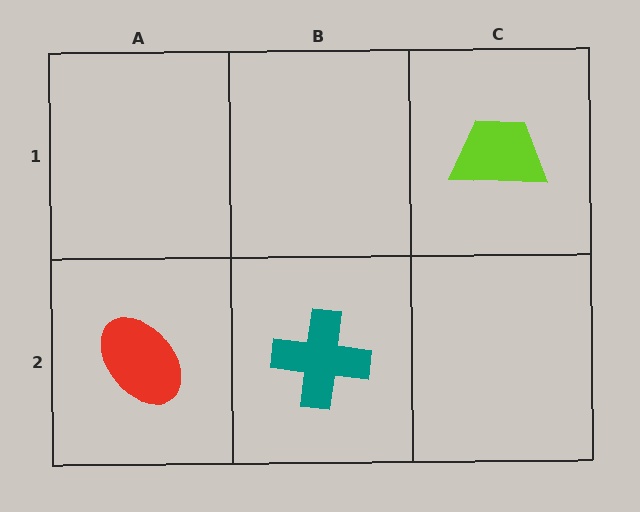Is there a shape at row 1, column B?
No, that cell is empty.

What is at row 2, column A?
A red ellipse.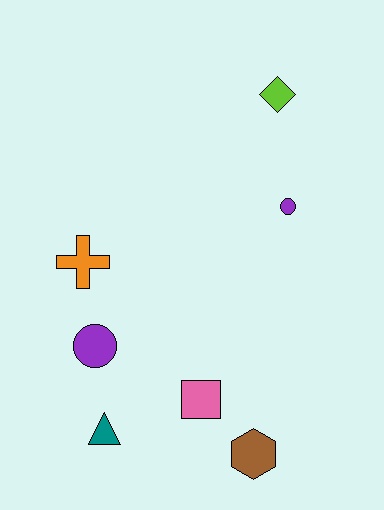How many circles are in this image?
There are 2 circles.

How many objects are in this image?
There are 7 objects.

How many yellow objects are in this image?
There are no yellow objects.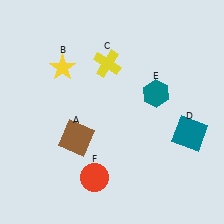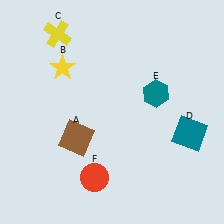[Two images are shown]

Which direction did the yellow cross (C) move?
The yellow cross (C) moved left.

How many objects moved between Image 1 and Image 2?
1 object moved between the two images.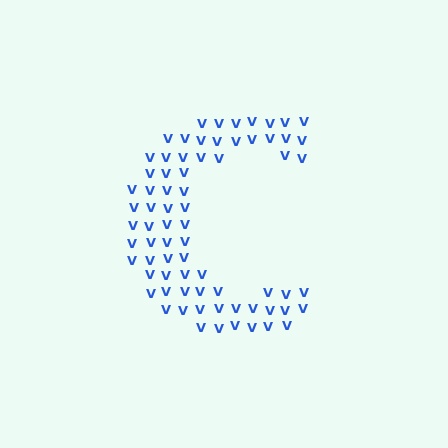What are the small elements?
The small elements are letter V's.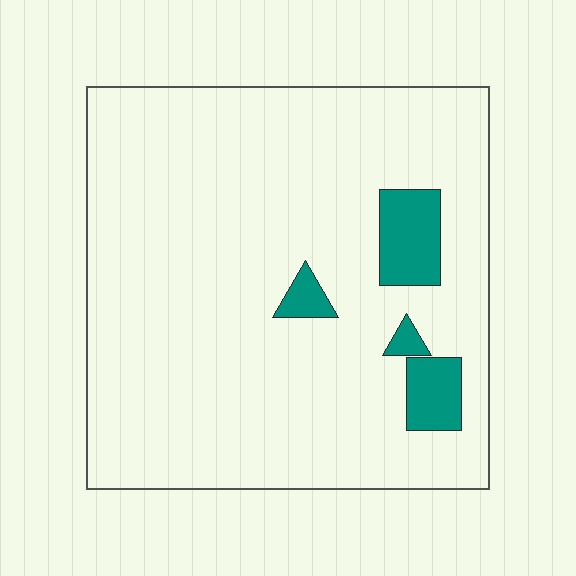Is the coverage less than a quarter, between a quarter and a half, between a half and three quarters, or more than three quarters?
Less than a quarter.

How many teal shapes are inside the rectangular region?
4.